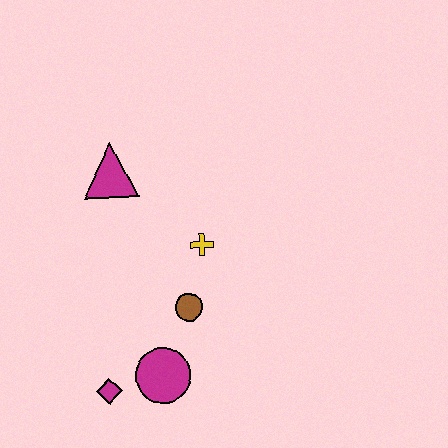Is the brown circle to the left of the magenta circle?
No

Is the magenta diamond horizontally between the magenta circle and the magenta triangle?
No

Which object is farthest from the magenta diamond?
The magenta triangle is farthest from the magenta diamond.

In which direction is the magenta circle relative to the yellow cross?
The magenta circle is below the yellow cross.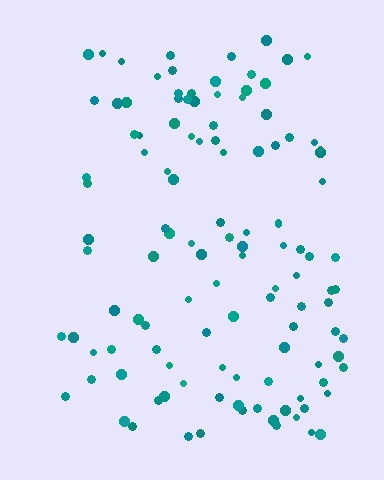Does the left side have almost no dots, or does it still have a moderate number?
Still a moderate number, just noticeably fewer than the right.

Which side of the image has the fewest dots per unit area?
The left.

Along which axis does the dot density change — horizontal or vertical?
Horizontal.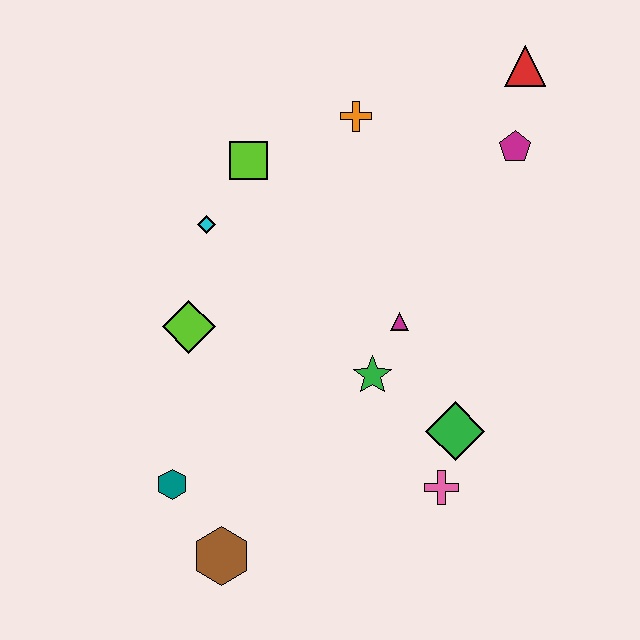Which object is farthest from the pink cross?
The red triangle is farthest from the pink cross.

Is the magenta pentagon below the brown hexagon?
No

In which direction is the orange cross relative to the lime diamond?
The orange cross is above the lime diamond.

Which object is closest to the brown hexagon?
The teal hexagon is closest to the brown hexagon.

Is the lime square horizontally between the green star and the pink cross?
No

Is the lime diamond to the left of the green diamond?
Yes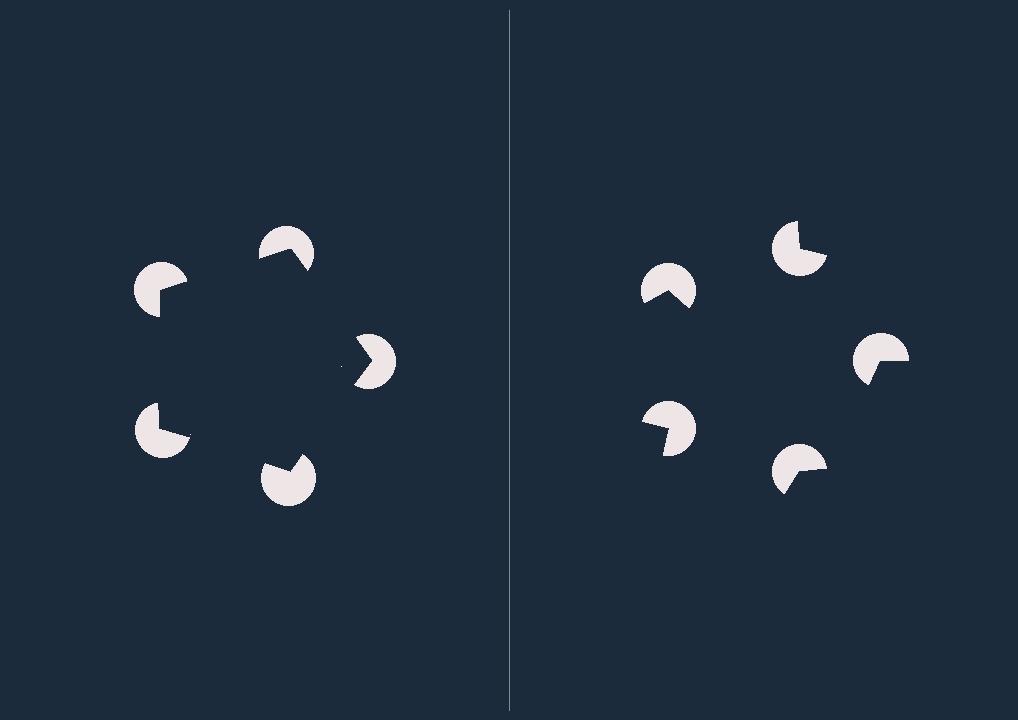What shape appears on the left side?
An illusory pentagon.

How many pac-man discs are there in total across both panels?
10 — 5 on each side.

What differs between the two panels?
The pac-man discs are positioned identically on both sides; only the wedge orientations differ. On the left they align to a pentagon; on the right they are misaligned.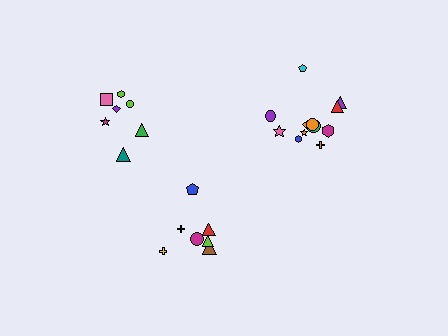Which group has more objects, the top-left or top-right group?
The top-right group.